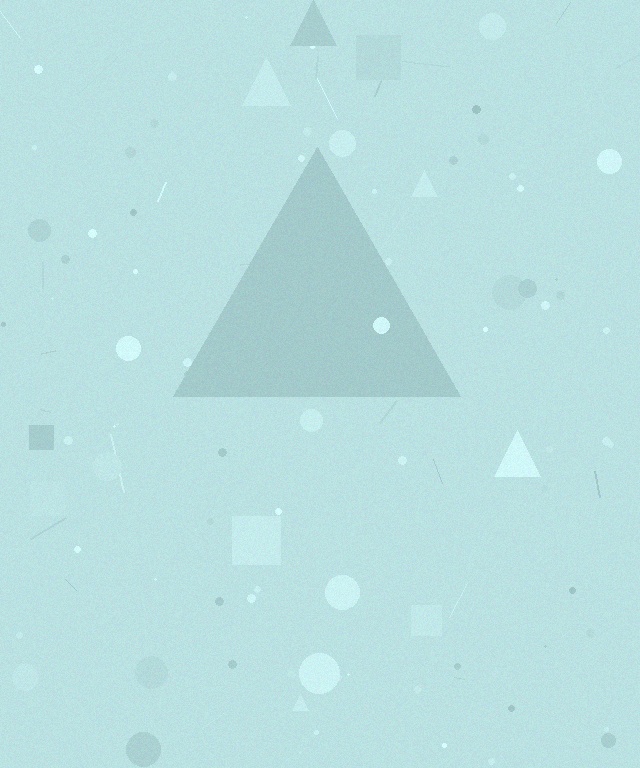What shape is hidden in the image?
A triangle is hidden in the image.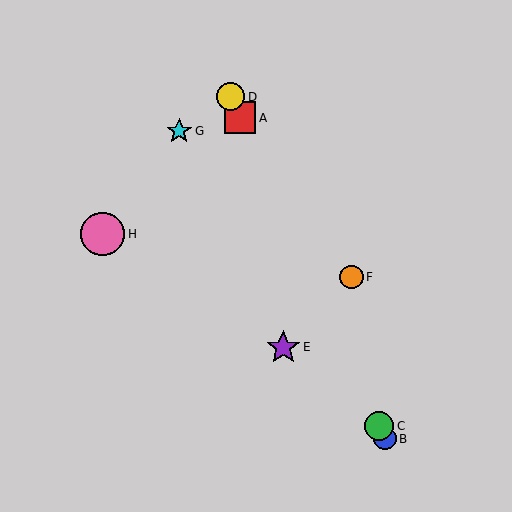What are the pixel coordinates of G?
Object G is at (179, 131).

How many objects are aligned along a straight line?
4 objects (A, B, C, D) are aligned along a straight line.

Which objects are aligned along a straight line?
Objects A, B, C, D are aligned along a straight line.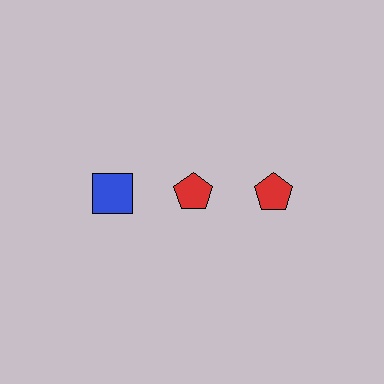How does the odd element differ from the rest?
It differs in both color (blue instead of red) and shape (square instead of pentagon).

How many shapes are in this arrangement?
There are 3 shapes arranged in a grid pattern.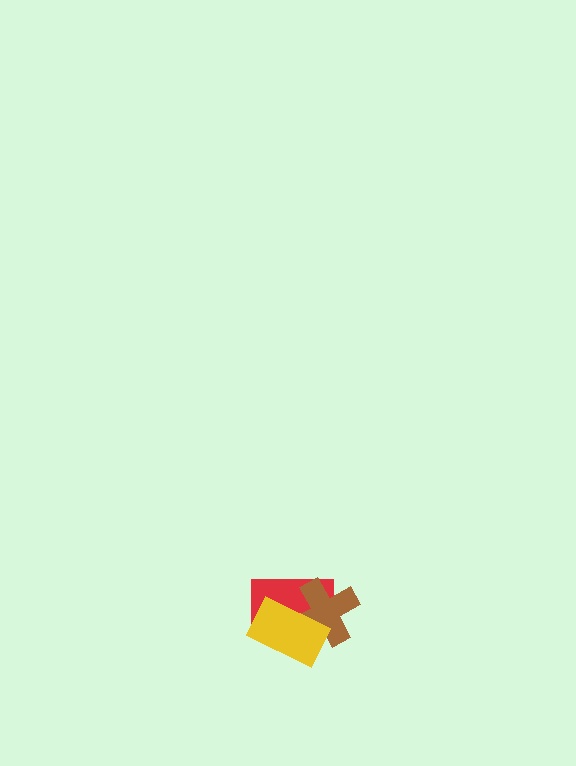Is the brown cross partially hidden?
Yes, it is partially covered by another shape.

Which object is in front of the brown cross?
The yellow rectangle is in front of the brown cross.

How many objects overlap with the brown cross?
2 objects overlap with the brown cross.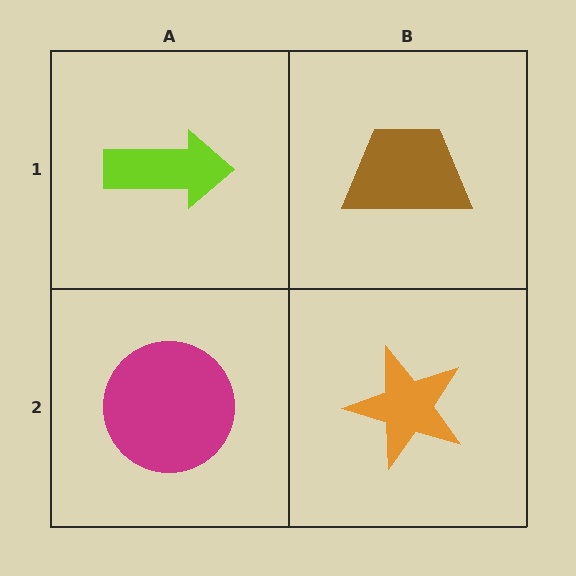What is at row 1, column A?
A lime arrow.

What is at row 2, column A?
A magenta circle.